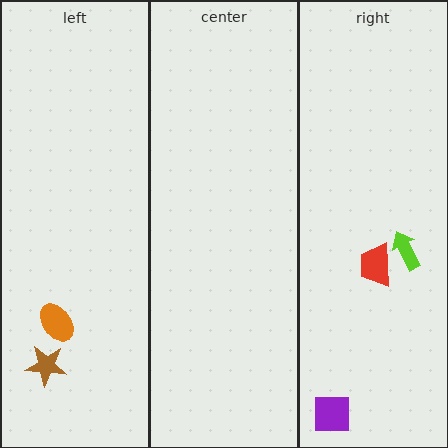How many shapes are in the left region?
2.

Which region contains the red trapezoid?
The right region.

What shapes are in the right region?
The purple square, the red trapezoid, the lime arrow.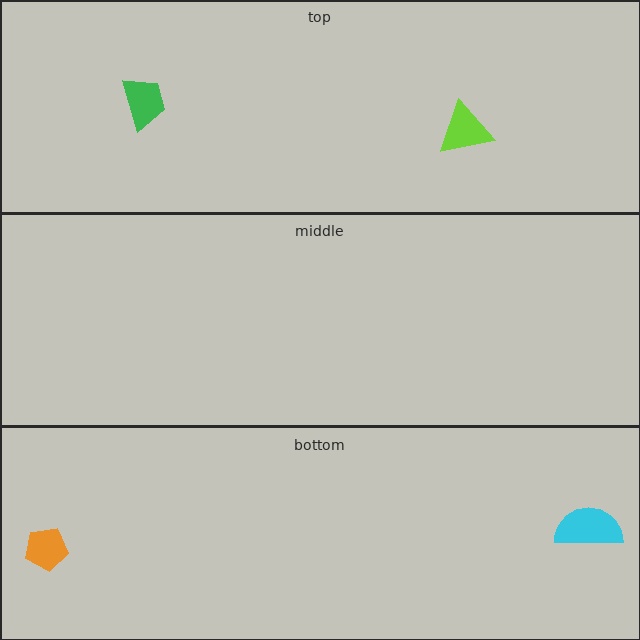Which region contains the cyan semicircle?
The bottom region.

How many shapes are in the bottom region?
2.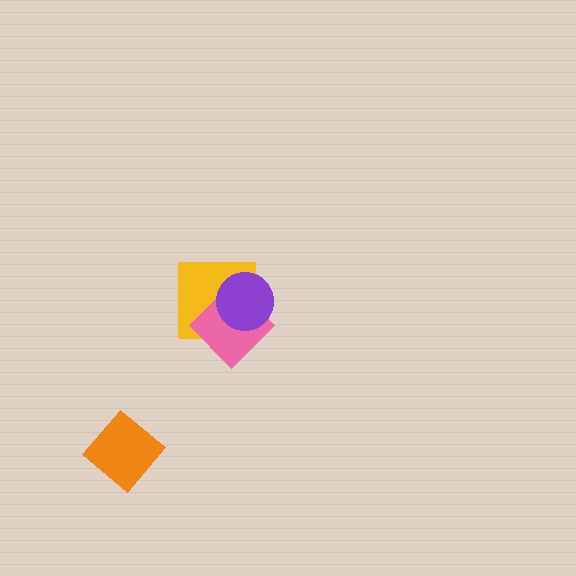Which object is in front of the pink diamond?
The purple circle is in front of the pink diamond.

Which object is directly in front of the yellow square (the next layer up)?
The pink diamond is directly in front of the yellow square.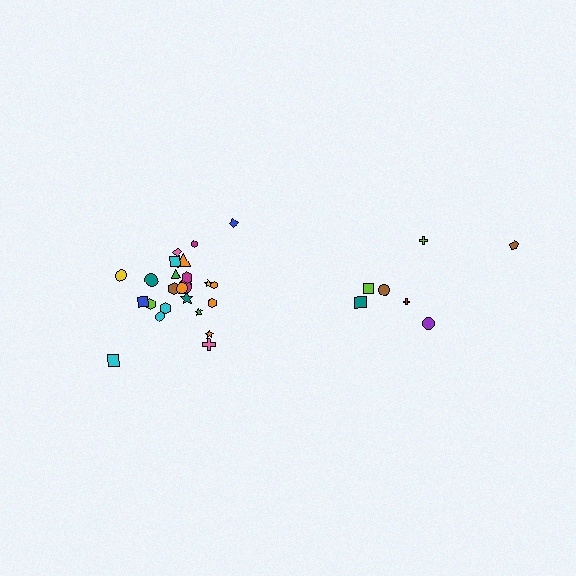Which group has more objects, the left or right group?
The left group.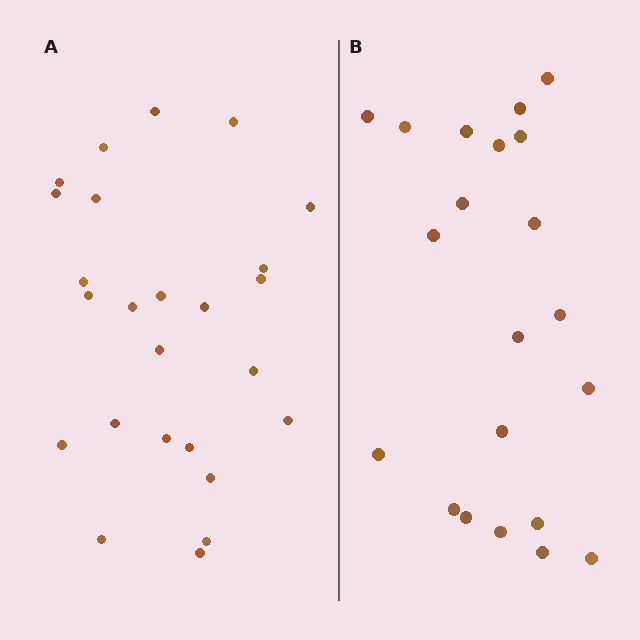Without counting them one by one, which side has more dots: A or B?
Region A (the left region) has more dots.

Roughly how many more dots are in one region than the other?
Region A has about 4 more dots than region B.